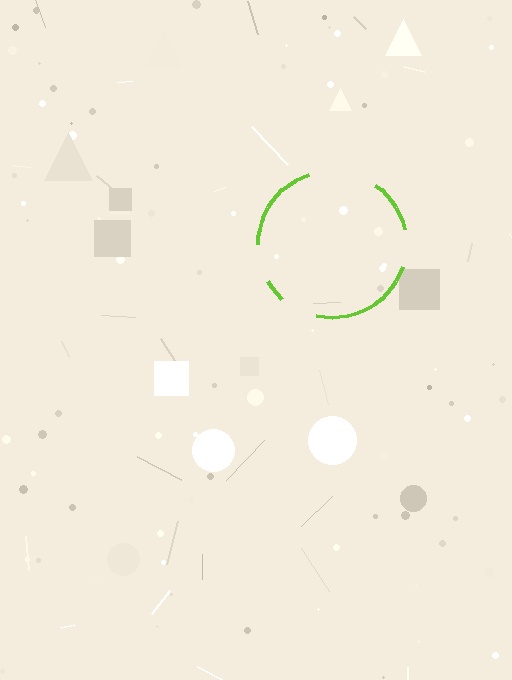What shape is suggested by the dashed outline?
The dashed outline suggests a circle.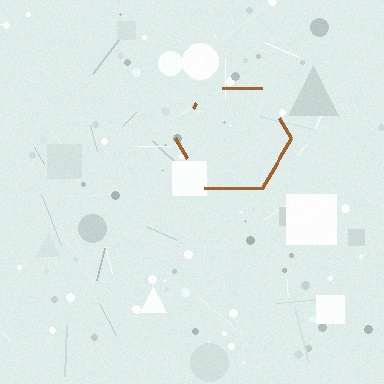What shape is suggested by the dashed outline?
The dashed outline suggests a hexagon.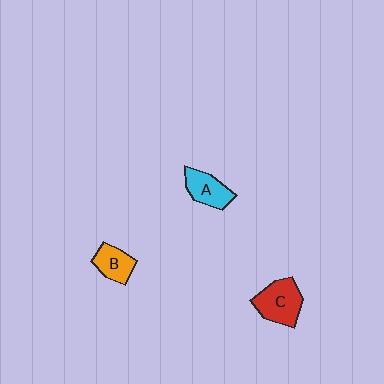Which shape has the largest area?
Shape C (red).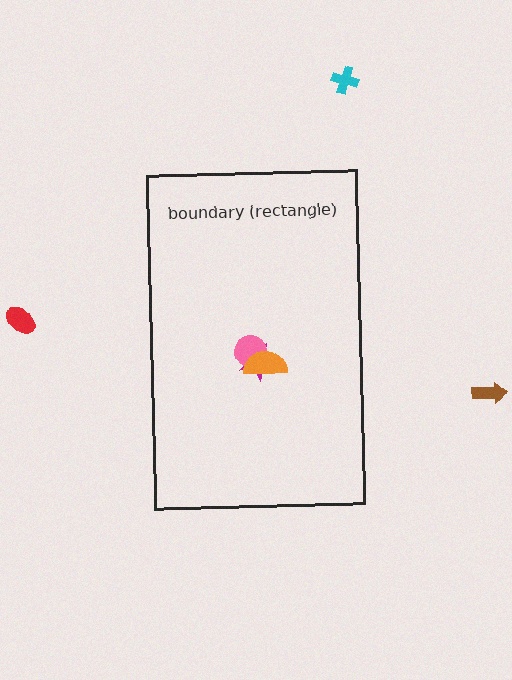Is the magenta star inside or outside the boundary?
Inside.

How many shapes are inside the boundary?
3 inside, 3 outside.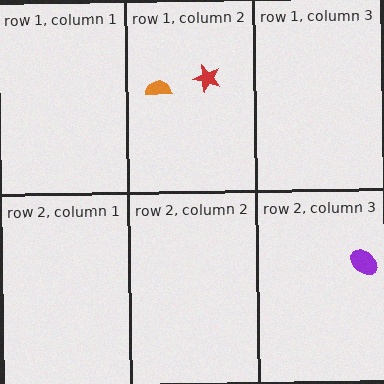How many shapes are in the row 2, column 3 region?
1.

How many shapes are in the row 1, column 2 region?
2.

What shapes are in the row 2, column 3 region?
The purple ellipse.